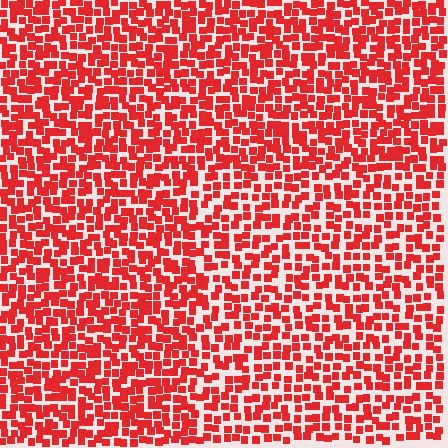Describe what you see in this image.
The image contains small red elements arranged at two different densities. A rectangle-shaped region is visible where the elements are less densely packed than the surrounding area.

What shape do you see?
I see a rectangle.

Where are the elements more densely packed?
The elements are more densely packed outside the rectangle boundary.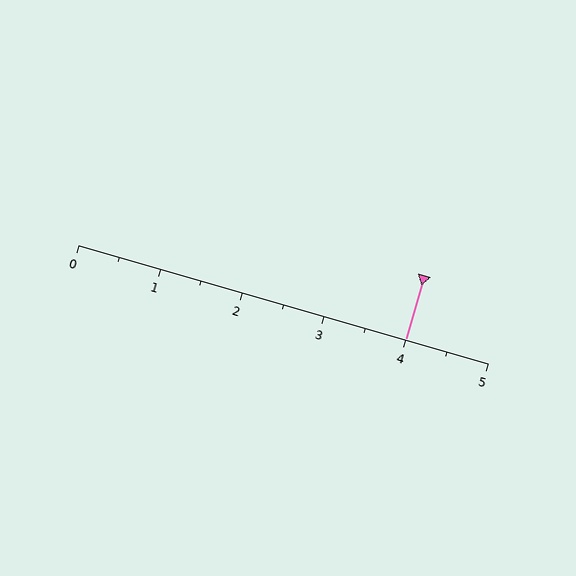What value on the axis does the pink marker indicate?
The marker indicates approximately 4.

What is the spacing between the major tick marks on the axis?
The major ticks are spaced 1 apart.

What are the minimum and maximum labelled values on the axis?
The axis runs from 0 to 5.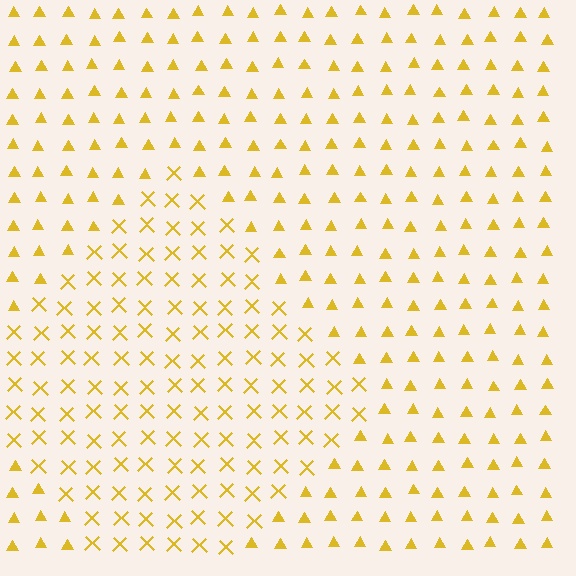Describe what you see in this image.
The image is filled with small yellow elements arranged in a uniform grid. A diamond-shaped region contains X marks, while the surrounding area contains triangles. The boundary is defined purely by the change in element shape.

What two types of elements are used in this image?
The image uses X marks inside the diamond region and triangles outside it.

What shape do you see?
I see a diamond.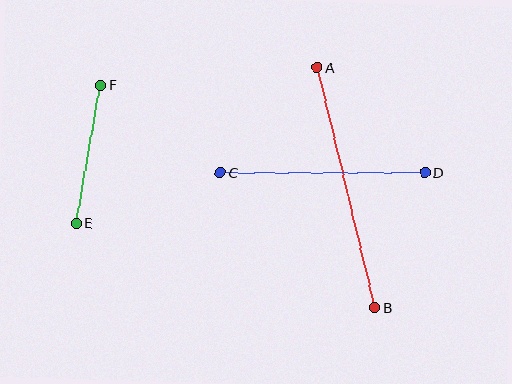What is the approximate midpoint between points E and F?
The midpoint is at approximately (88, 154) pixels.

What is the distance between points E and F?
The distance is approximately 141 pixels.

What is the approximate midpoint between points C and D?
The midpoint is at approximately (323, 173) pixels.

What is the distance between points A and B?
The distance is approximately 247 pixels.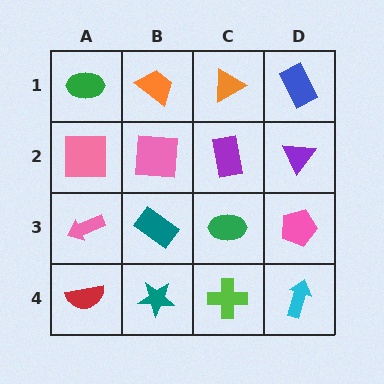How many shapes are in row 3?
4 shapes.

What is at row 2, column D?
A purple triangle.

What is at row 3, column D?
A pink pentagon.